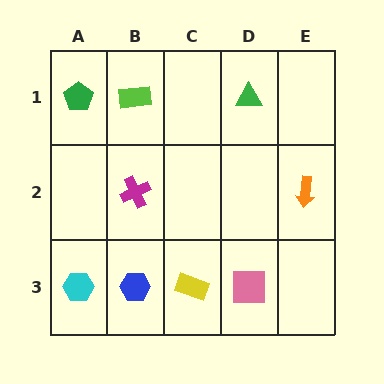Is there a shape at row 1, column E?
No, that cell is empty.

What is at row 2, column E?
An orange arrow.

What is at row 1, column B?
A lime rectangle.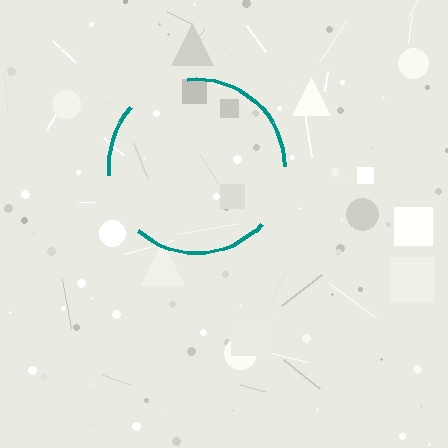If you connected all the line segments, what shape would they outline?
They would outline a circle.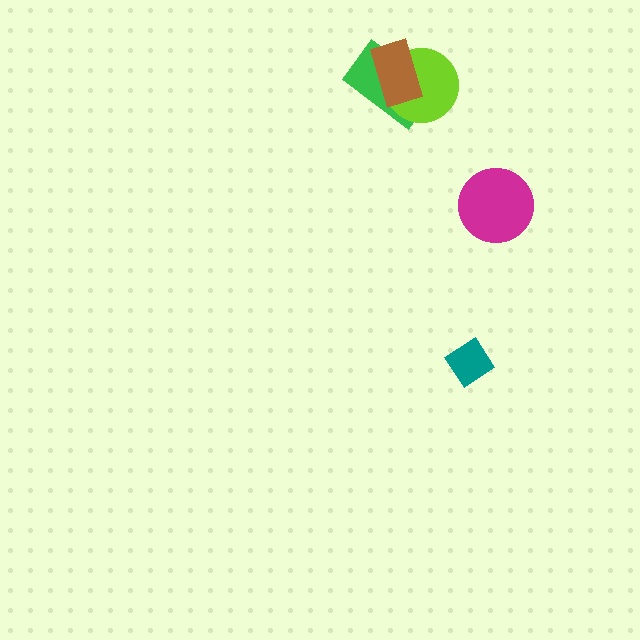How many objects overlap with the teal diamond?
0 objects overlap with the teal diamond.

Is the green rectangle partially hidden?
Yes, it is partially covered by another shape.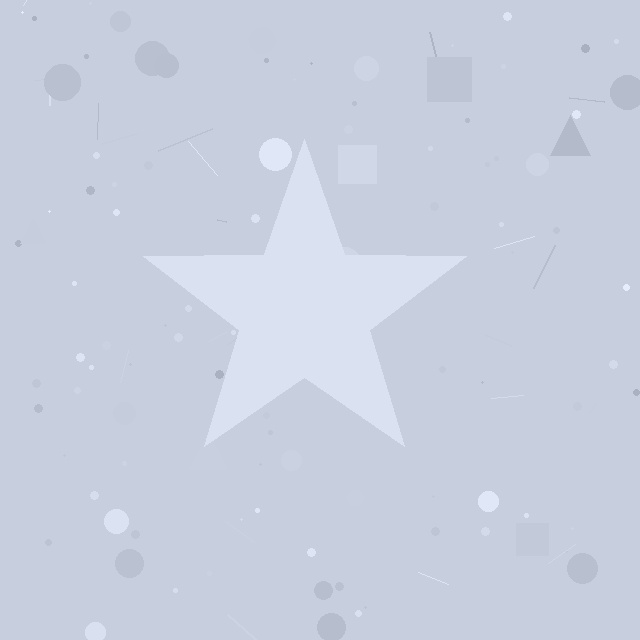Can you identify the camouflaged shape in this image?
The camouflaged shape is a star.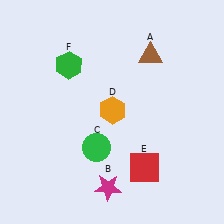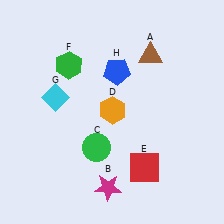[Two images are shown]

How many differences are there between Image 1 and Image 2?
There are 2 differences between the two images.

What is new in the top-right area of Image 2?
A blue pentagon (H) was added in the top-right area of Image 2.